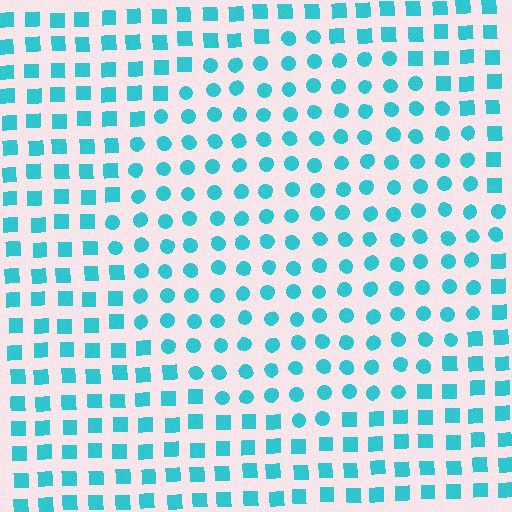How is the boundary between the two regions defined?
The boundary is defined by a change in element shape: circles inside vs. squares outside. All elements share the same color and spacing.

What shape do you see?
I see a circle.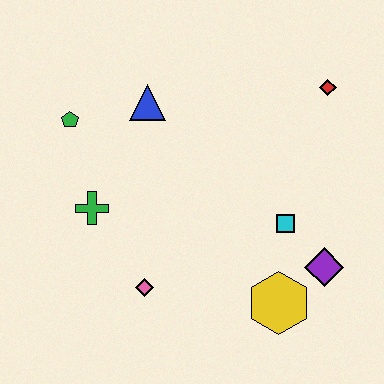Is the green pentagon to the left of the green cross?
Yes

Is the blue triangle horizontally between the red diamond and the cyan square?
No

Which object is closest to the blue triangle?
The green pentagon is closest to the blue triangle.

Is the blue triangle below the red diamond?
Yes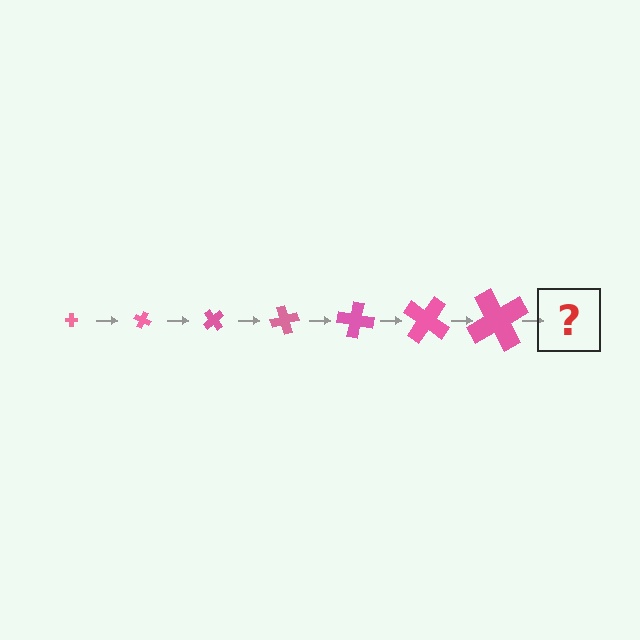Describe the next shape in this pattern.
It should be a cross, larger than the previous one and rotated 175 degrees from the start.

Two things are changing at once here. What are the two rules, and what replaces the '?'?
The two rules are that the cross grows larger each step and it rotates 25 degrees each step. The '?' should be a cross, larger than the previous one and rotated 175 degrees from the start.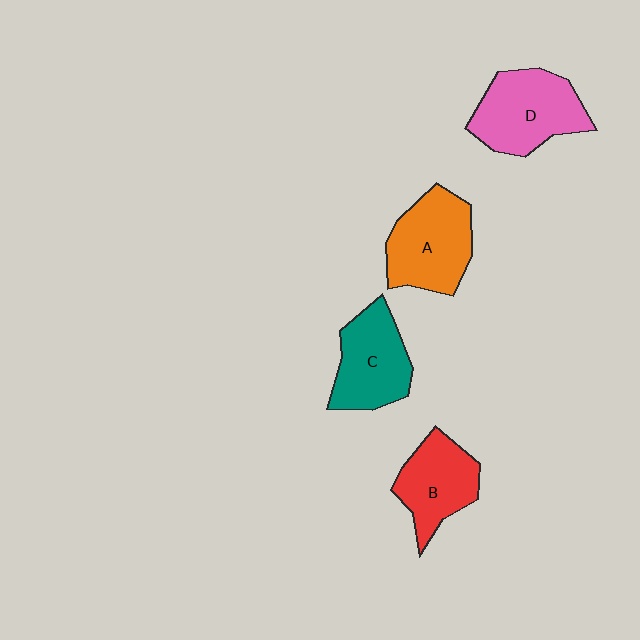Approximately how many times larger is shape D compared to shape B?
Approximately 1.2 times.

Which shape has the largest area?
Shape D (pink).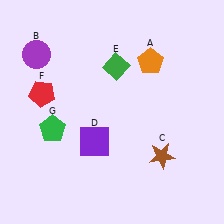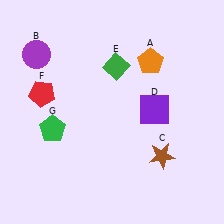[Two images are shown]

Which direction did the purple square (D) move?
The purple square (D) moved right.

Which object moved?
The purple square (D) moved right.